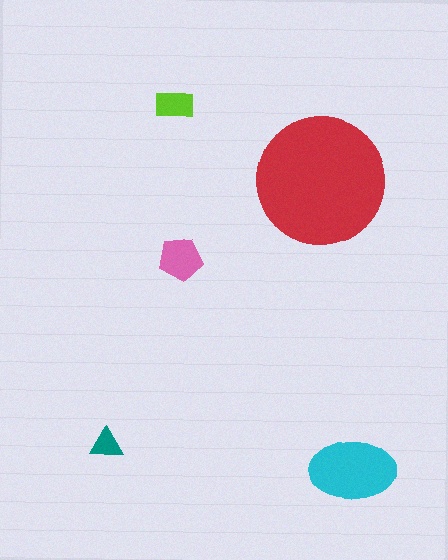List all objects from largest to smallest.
The red circle, the cyan ellipse, the pink pentagon, the lime rectangle, the teal triangle.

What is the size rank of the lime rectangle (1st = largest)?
4th.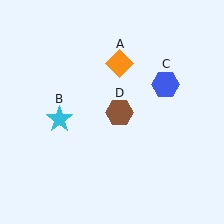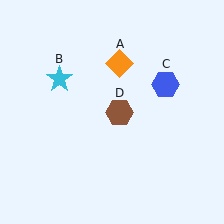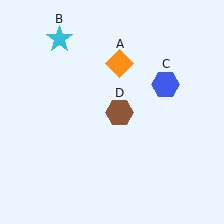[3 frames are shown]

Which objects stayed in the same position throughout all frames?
Orange diamond (object A) and blue hexagon (object C) and brown hexagon (object D) remained stationary.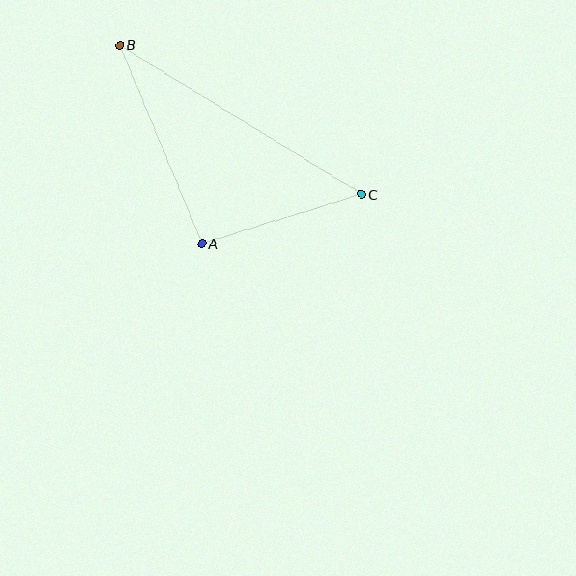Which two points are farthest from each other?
Points B and C are farthest from each other.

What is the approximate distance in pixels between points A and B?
The distance between A and B is approximately 215 pixels.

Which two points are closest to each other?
Points A and C are closest to each other.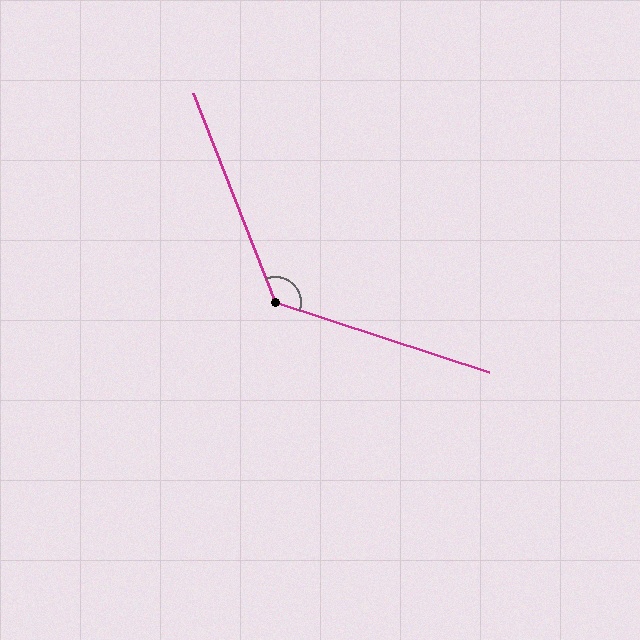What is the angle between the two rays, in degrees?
Approximately 130 degrees.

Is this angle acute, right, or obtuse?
It is obtuse.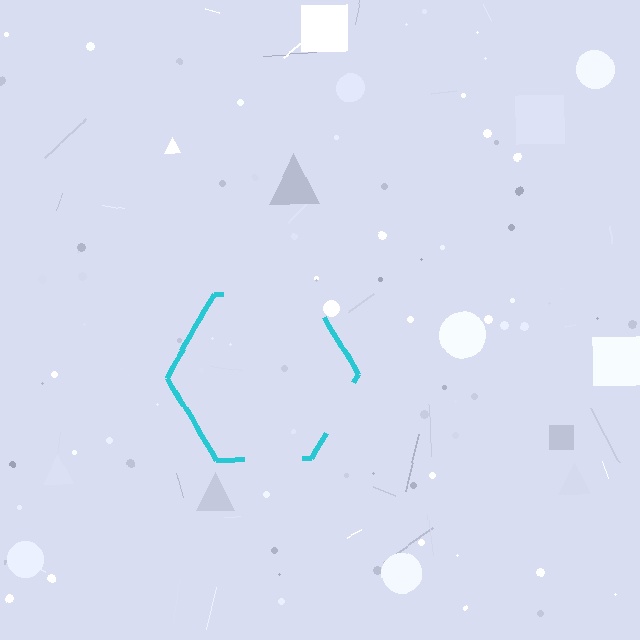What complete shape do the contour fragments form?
The contour fragments form a hexagon.